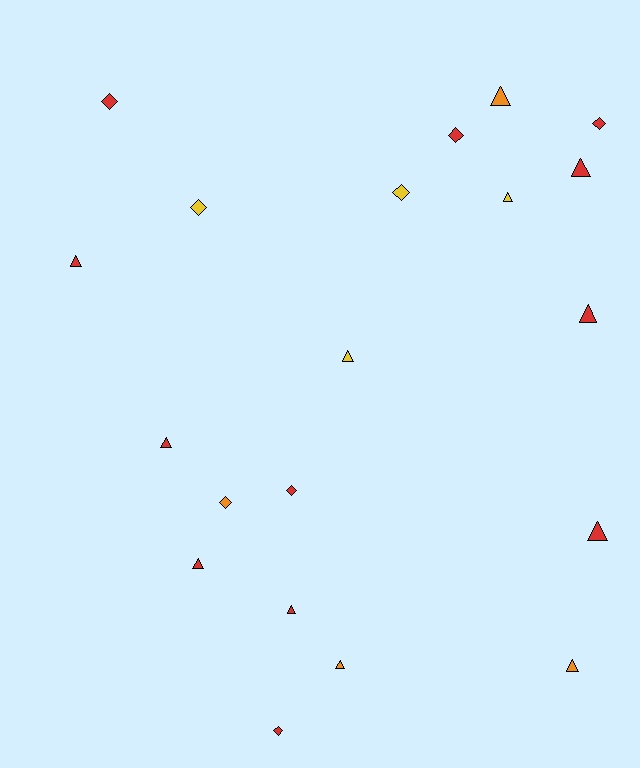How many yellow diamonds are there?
There are 2 yellow diamonds.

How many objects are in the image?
There are 20 objects.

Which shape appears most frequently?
Triangle, with 12 objects.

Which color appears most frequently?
Red, with 12 objects.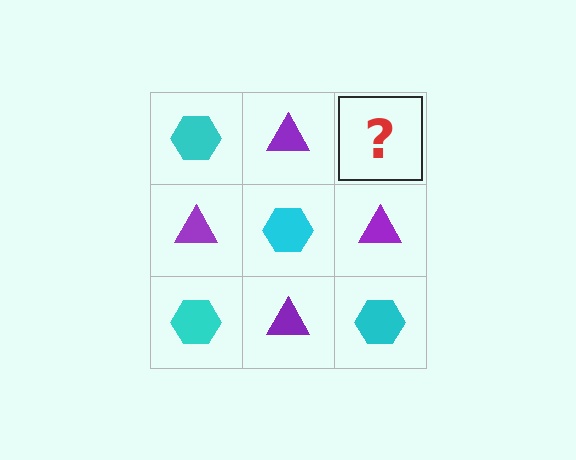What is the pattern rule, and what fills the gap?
The rule is that it alternates cyan hexagon and purple triangle in a checkerboard pattern. The gap should be filled with a cyan hexagon.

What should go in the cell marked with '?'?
The missing cell should contain a cyan hexagon.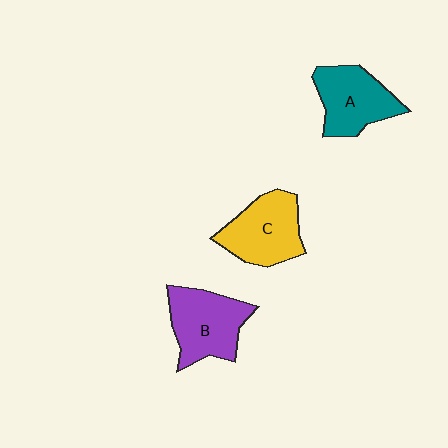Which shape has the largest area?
Shape B (purple).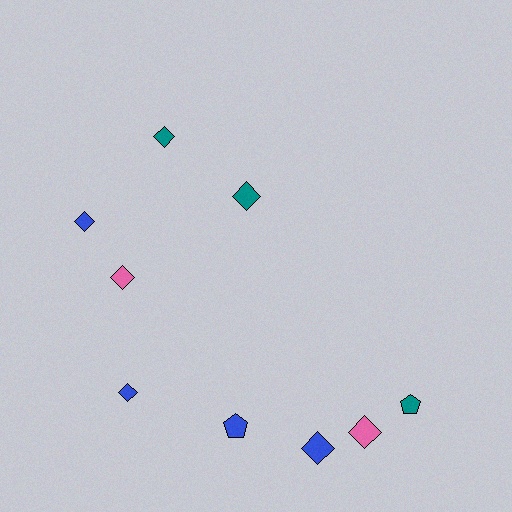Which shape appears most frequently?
Diamond, with 7 objects.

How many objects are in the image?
There are 9 objects.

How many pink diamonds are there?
There are 2 pink diamonds.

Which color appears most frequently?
Blue, with 4 objects.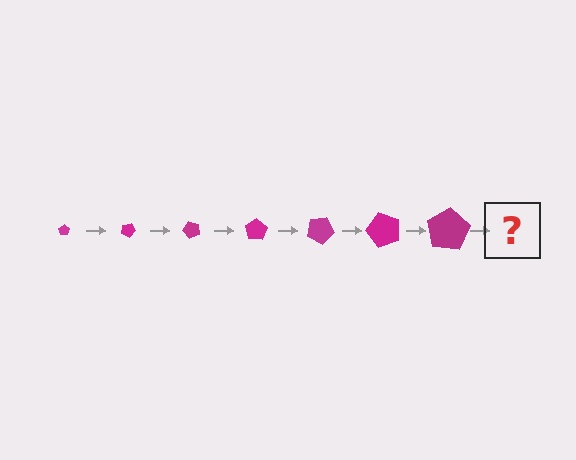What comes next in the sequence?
The next element should be a pentagon, larger than the previous one and rotated 175 degrees from the start.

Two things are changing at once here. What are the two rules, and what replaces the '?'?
The two rules are that the pentagon grows larger each step and it rotates 25 degrees each step. The '?' should be a pentagon, larger than the previous one and rotated 175 degrees from the start.